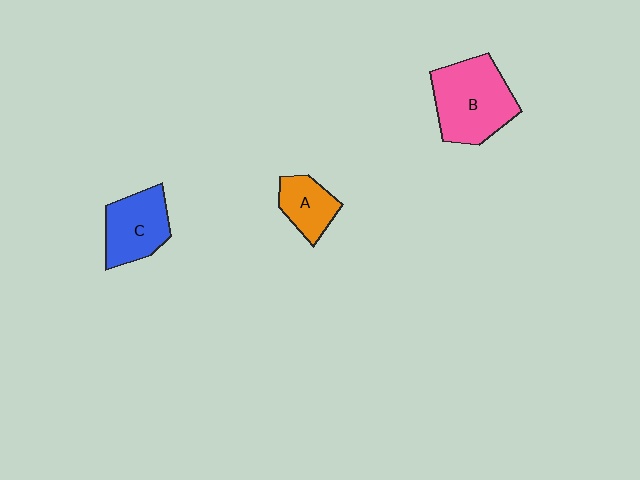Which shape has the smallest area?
Shape A (orange).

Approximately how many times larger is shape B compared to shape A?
Approximately 2.1 times.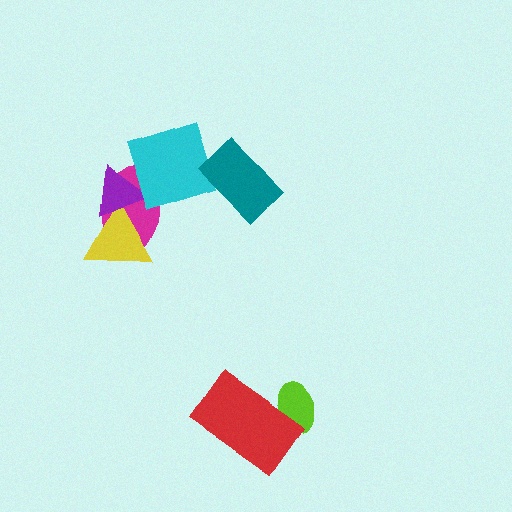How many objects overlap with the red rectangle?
1 object overlaps with the red rectangle.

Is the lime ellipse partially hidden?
Yes, it is partially covered by another shape.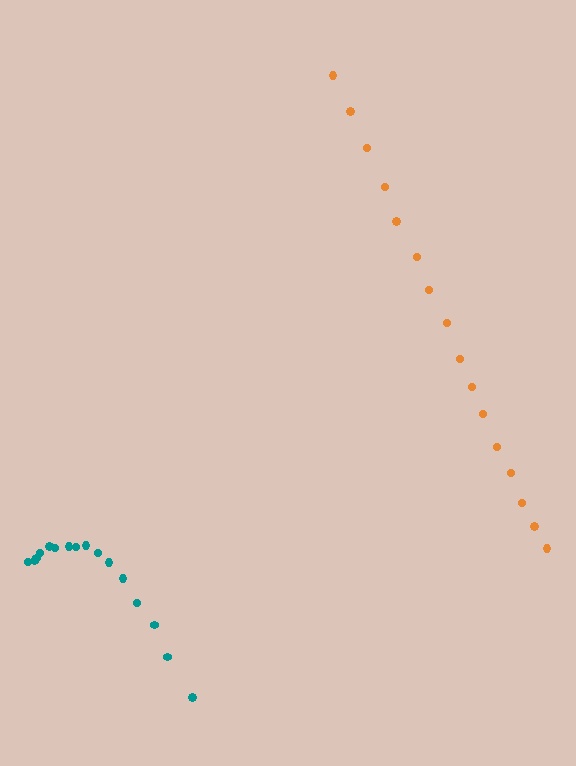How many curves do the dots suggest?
There are 2 distinct paths.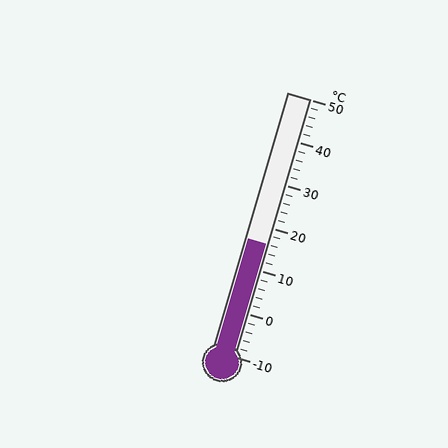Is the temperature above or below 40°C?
The temperature is below 40°C.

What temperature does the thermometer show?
The thermometer shows approximately 16°C.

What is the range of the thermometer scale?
The thermometer scale ranges from -10°C to 50°C.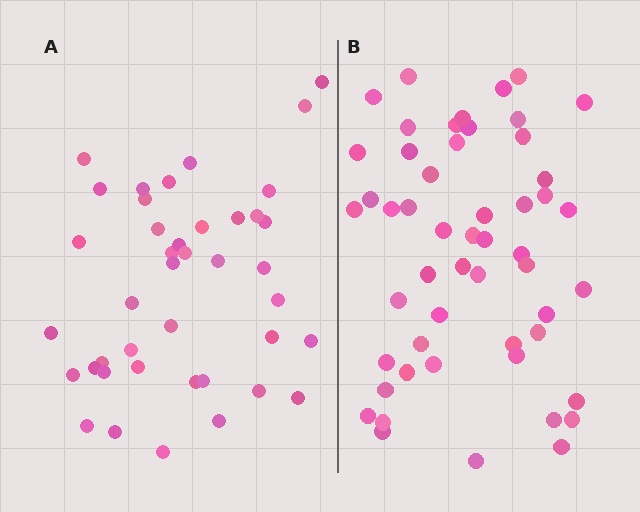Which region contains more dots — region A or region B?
Region B (the right region) has more dots.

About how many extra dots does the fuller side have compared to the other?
Region B has roughly 12 or so more dots than region A.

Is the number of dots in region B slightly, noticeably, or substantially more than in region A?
Region B has noticeably more, but not dramatically so. The ratio is roughly 1.3 to 1.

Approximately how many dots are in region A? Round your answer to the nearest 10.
About 40 dots. (The exact count is 41, which rounds to 40.)